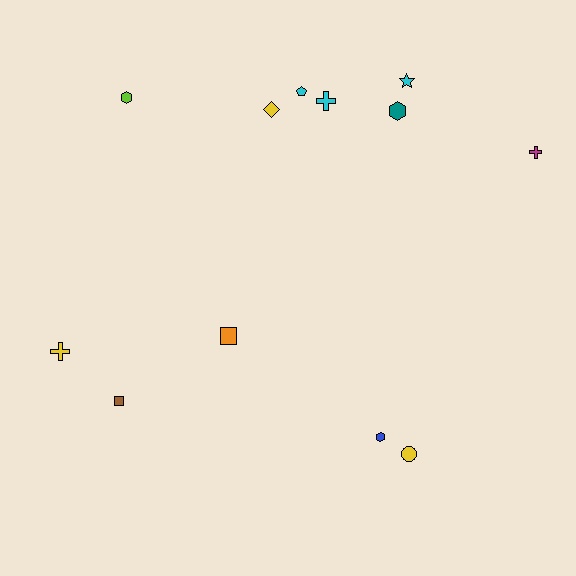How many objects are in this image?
There are 12 objects.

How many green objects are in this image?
There are no green objects.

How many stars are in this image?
There is 1 star.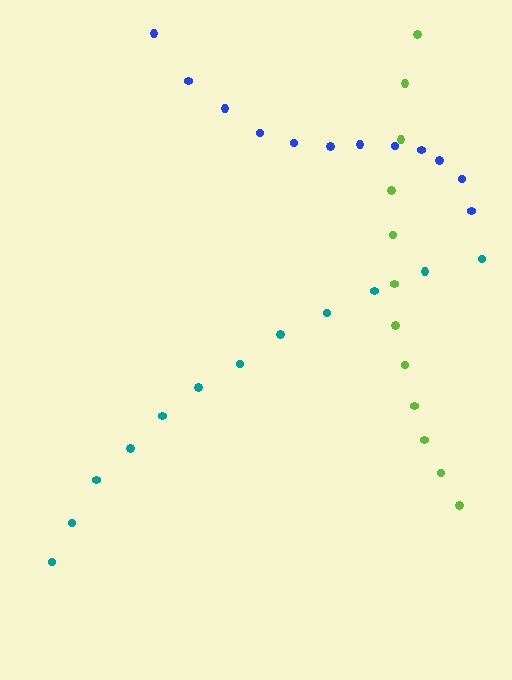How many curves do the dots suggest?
There are 3 distinct paths.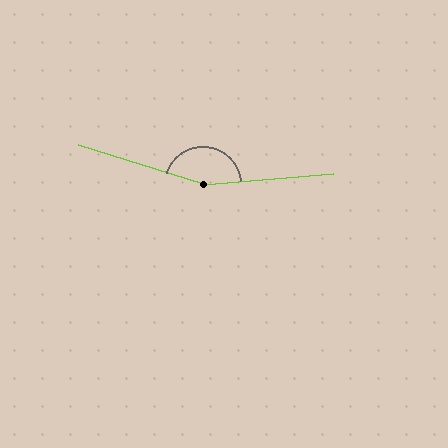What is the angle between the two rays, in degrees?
Approximately 158 degrees.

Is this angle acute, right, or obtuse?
It is obtuse.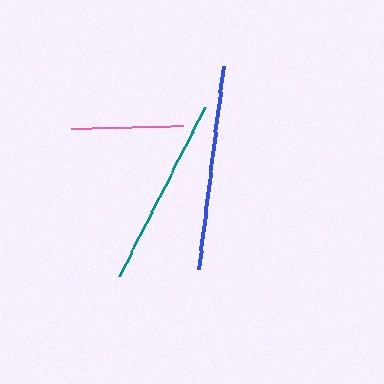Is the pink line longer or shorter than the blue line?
The blue line is longer than the pink line.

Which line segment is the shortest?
The pink line is the shortest at approximately 112 pixels.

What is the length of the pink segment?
The pink segment is approximately 112 pixels long.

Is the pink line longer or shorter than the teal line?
The teal line is longer than the pink line.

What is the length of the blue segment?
The blue segment is approximately 204 pixels long.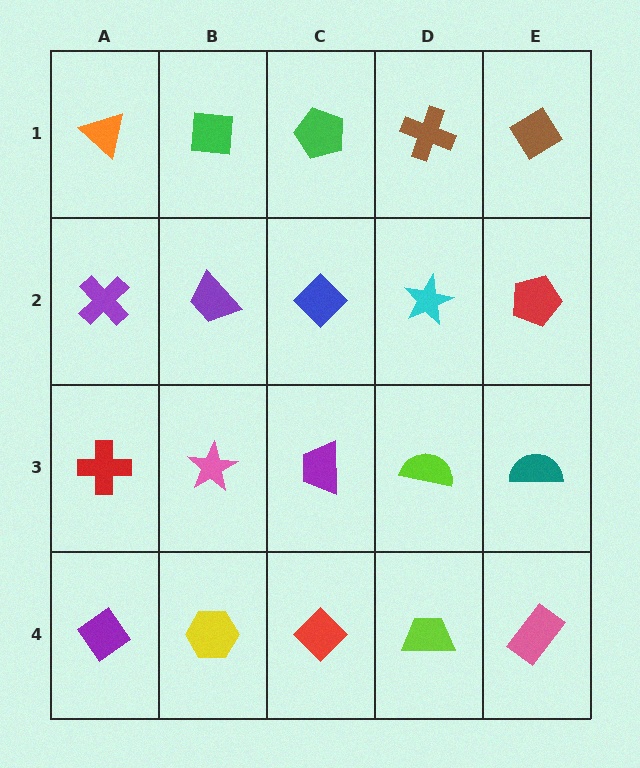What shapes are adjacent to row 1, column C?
A blue diamond (row 2, column C), a green square (row 1, column B), a brown cross (row 1, column D).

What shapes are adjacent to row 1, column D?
A cyan star (row 2, column D), a green pentagon (row 1, column C), a brown diamond (row 1, column E).